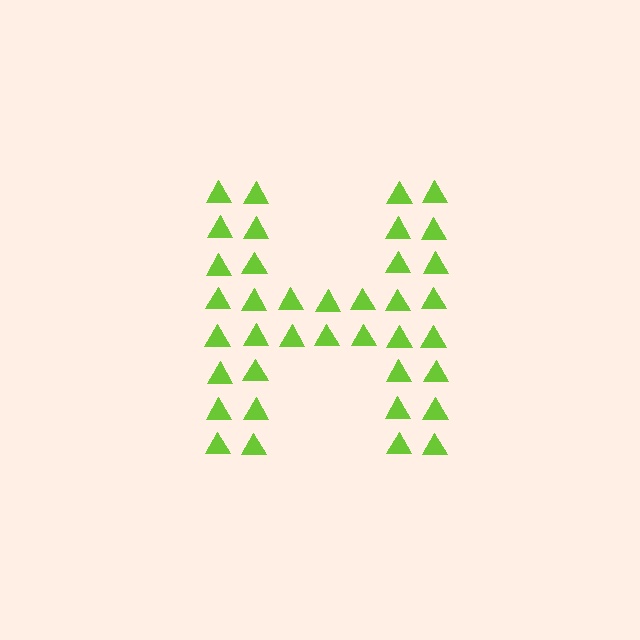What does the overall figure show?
The overall figure shows the letter H.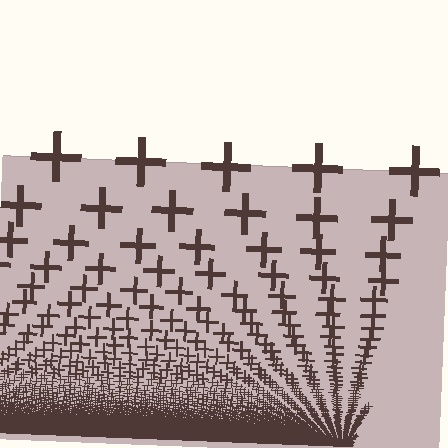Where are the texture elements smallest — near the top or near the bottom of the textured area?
Near the bottom.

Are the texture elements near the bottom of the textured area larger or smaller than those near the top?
Smaller. The gradient is inverted — elements near the bottom are smaller and denser.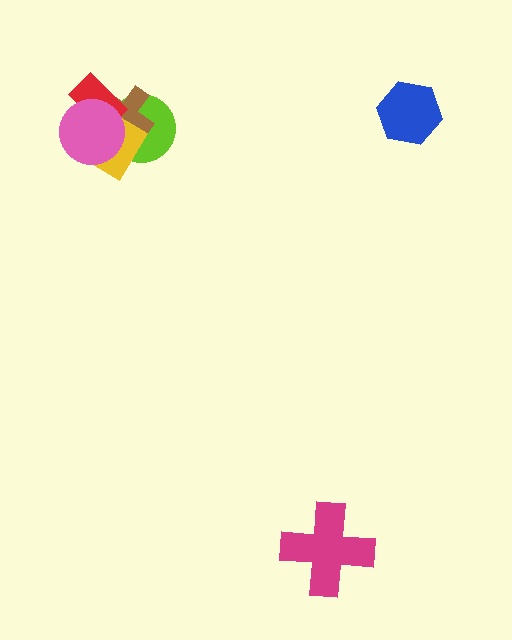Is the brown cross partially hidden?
Yes, it is partially covered by another shape.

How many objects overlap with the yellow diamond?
4 objects overlap with the yellow diamond.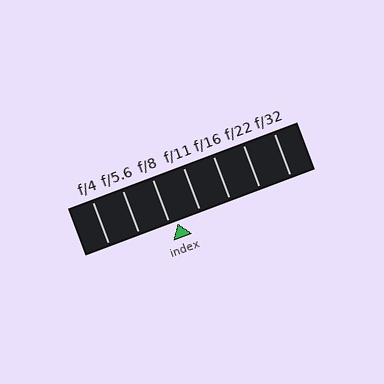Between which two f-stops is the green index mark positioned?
The index mark is between f/8 and f/11.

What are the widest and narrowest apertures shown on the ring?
The widest aperture shown is f/4 and the narrowest is f/32.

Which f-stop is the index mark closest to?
The index mark is closest to f/8.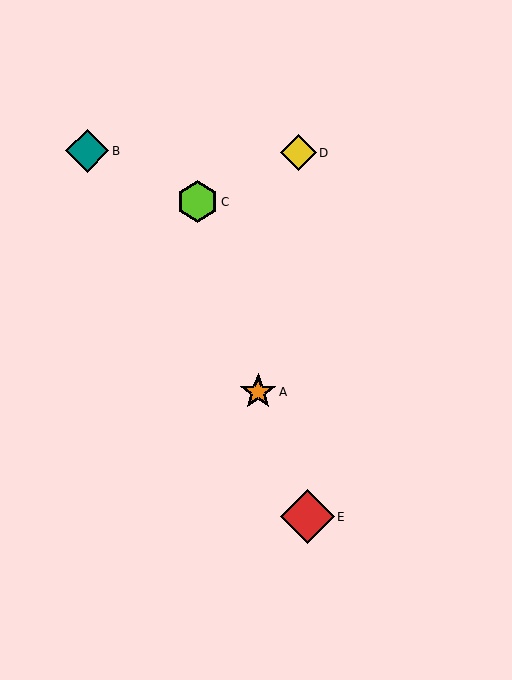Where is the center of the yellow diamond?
The center of the yellow diamond is at (298, 153).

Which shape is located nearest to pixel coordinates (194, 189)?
The lime hexagon (labeled C) at (197, 202) is nearest to that location.